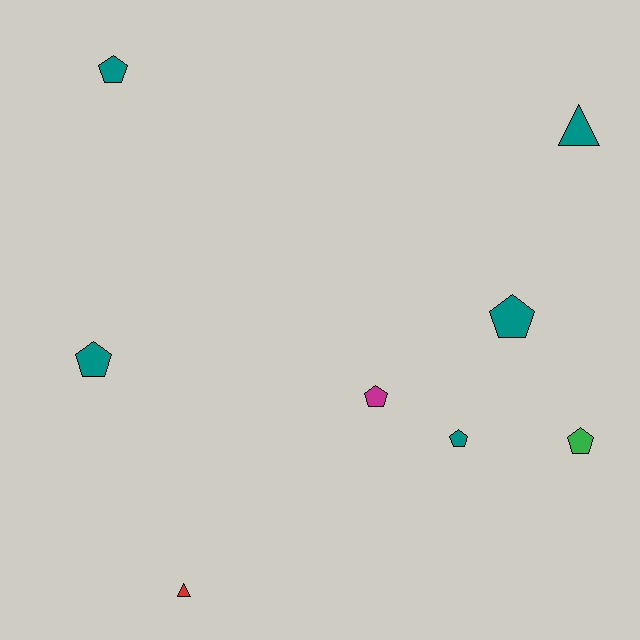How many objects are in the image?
There are 8 objects.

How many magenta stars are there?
There are no magenta stars.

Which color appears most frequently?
Teal, with 5 objects.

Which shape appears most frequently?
Pentagon, with 6 objects.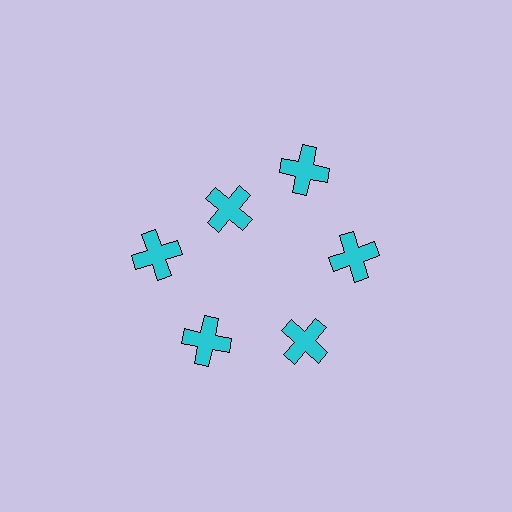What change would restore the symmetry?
The symmetry would be restored by moving it outward, back onto the ring so that all 6 crosses sit at equal angles and equal distance from the center.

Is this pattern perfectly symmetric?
No. The 6 cyan crosses are arranged in a ring, but one element near the 11 o'clock position is pulled inward toward the center, breaking the 6-fold rotational symmetry.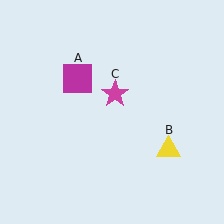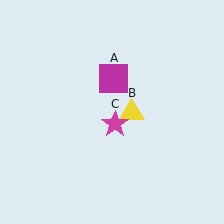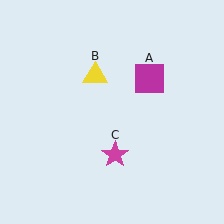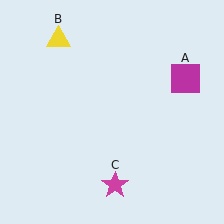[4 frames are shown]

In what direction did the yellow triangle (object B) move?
The yellow triangle (object B) moved up and to the left.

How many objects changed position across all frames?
3 objects changed position: magenta square (object A), yellow triangle (object B), magenta star (object C).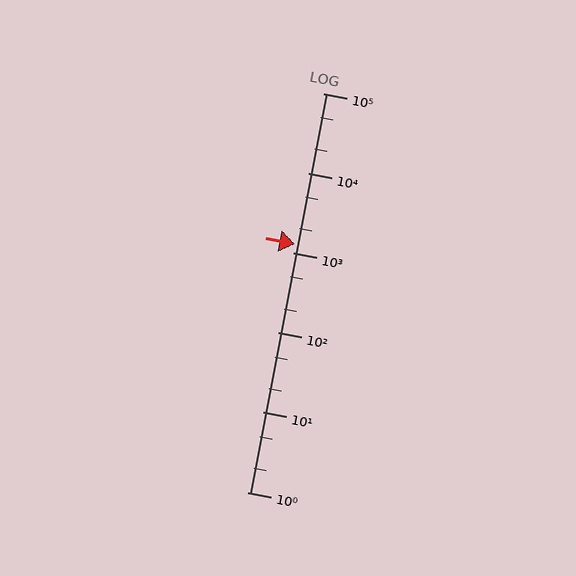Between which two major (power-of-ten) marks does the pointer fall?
The pointer is between 1000 and 10000.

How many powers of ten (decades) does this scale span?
The scale spans 5 decades, from 1 to 100000.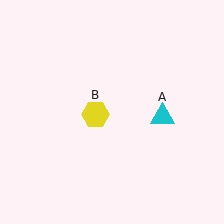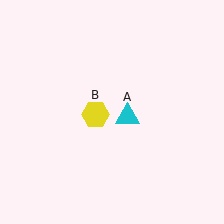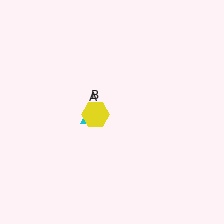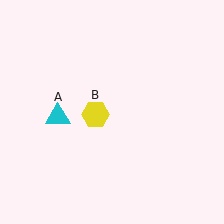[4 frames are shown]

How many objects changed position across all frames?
1 object changed position: cyan triangle (object A).